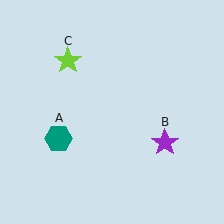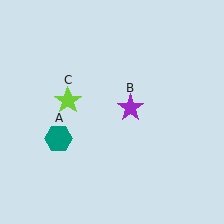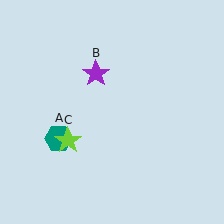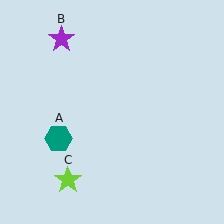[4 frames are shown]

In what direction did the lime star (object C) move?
The lime star (object C) moved down.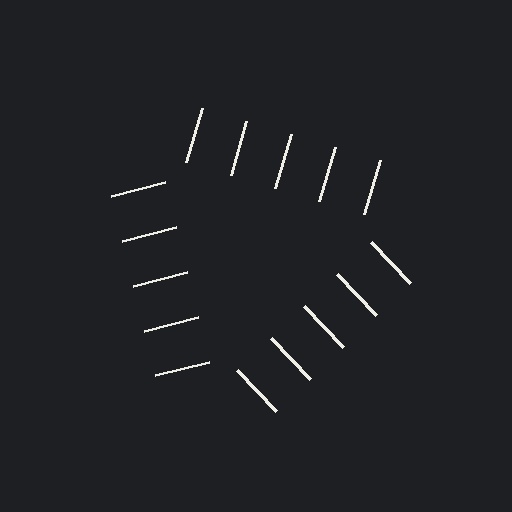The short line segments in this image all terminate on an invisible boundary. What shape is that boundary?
An illusory triangle — the line segments terminate on its edges but no continuous stroke is drawn.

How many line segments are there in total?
15 — 5 along each of the 3 edges.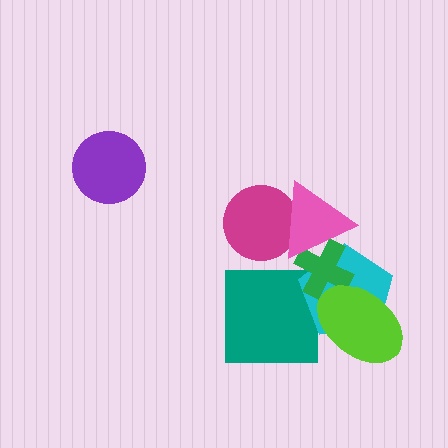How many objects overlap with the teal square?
1 object overlaps with the teal square.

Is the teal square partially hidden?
Yes, it is partially covered by another shape.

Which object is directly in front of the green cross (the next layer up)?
The lime ellipse is directly in front of the green cross.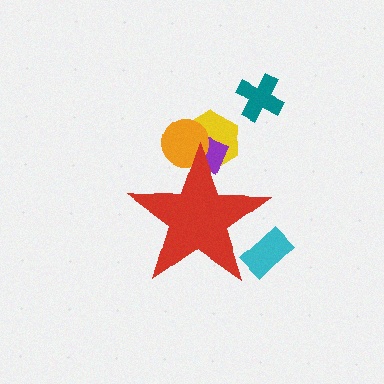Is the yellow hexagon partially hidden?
Yes, the yellow hexagon is partially hidden behind the red star.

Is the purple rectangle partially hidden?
Yes, the purple rectangle is partially hidden behind the red star.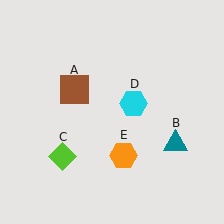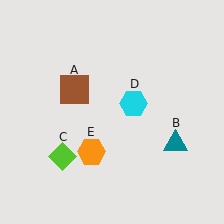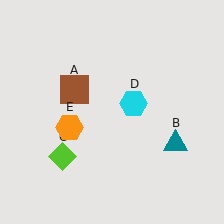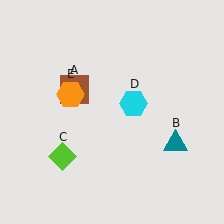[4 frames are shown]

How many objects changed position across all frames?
1 object changed position: orange hexagon (object E).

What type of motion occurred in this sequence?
The orange hexagon (object E) rotated clockwise around the center of the scene.